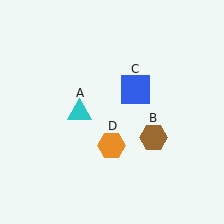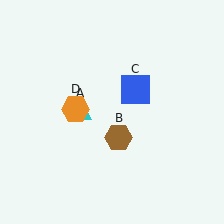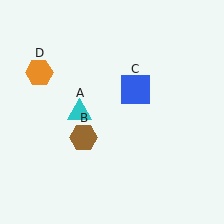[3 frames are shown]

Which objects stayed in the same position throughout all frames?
Cyan triangle (object A) and blue square (object C) remained stationary.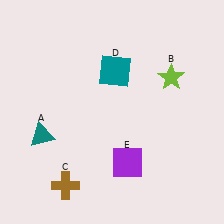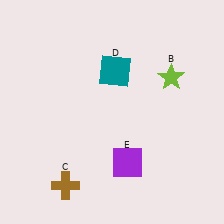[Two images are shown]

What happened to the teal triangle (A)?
The teal triangle (A) was removed in Image 2. It was in the bottom-left area of Image 1.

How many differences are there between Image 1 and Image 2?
There is 1 difference between the two images.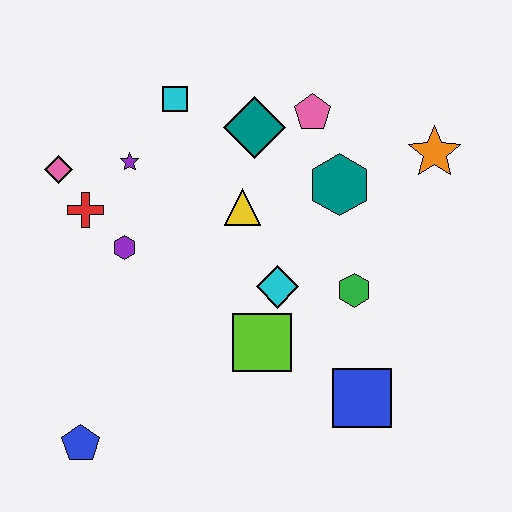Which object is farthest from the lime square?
The pink diamond is farthest from the lime square.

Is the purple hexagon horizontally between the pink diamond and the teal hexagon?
Yes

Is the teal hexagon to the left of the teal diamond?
No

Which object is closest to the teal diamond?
The pink pentagon is closest to the teal diamond.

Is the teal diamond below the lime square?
No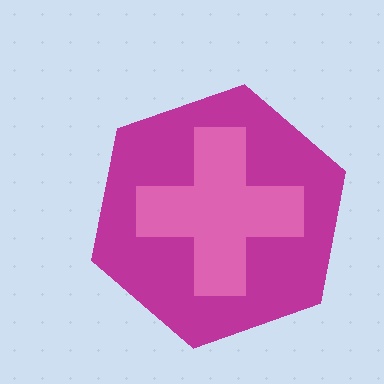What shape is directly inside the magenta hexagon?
The pink cross.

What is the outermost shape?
The magenta hexagon.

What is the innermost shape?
The pink cross.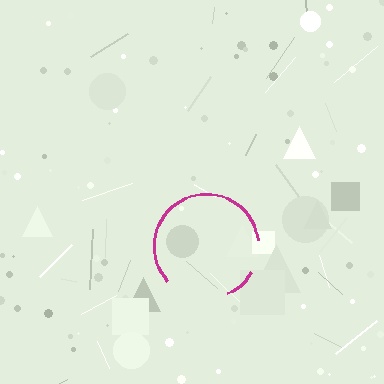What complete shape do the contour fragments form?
The contour fragments form a circle.